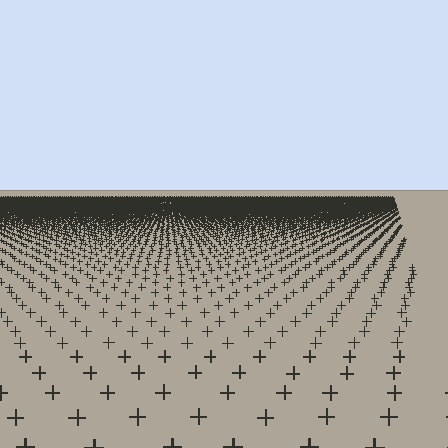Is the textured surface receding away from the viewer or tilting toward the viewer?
The surface is receding away from the viewer. Texture elements get smaller and denser toward the top.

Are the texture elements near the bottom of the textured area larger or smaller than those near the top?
Larger. Near the bottom, elements are closer to the viewer and appear at a bigger on-screen size.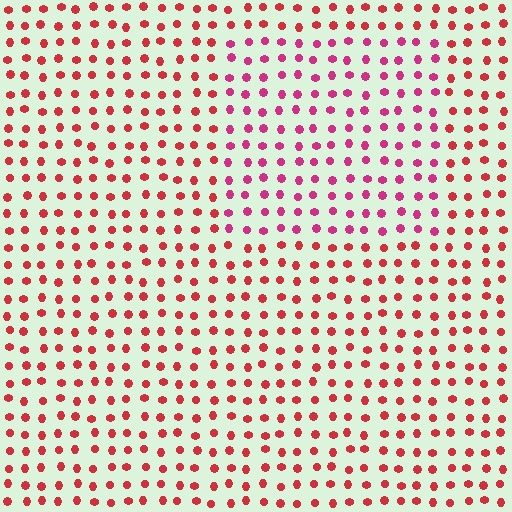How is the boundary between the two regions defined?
The boundary is defined purely by a slight shift in hue (about 29 degrees). Spacing, size, and orientation are identical on both sides.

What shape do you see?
I see a rectangle.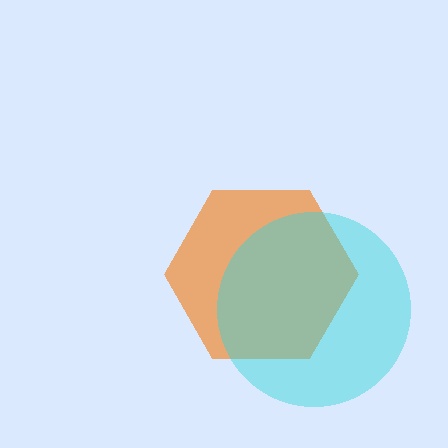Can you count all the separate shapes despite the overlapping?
Yes, there are 2 separate shapes.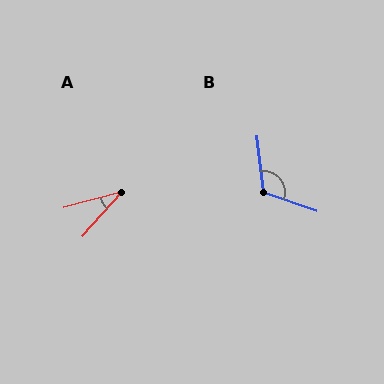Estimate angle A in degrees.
Approximately 33 degrees.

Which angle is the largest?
B, at approximately 116 degrees.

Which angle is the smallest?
A, at approximately 33 degrees.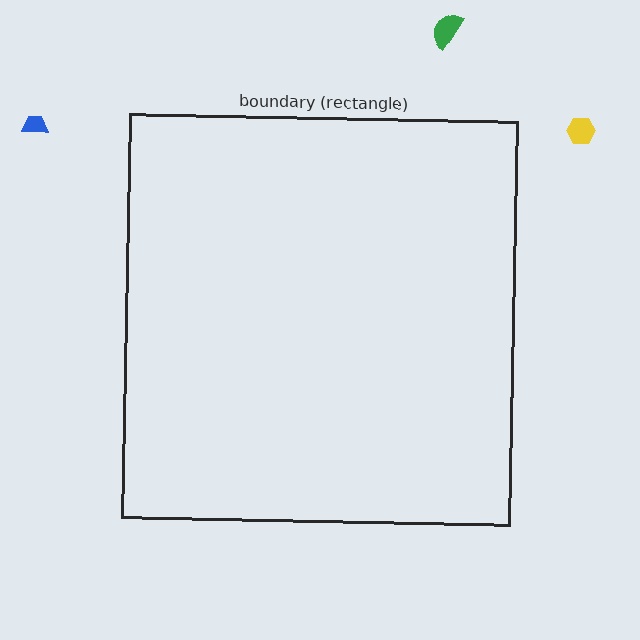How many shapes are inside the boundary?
0 inside, 3 outside.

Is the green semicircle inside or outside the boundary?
Outside.